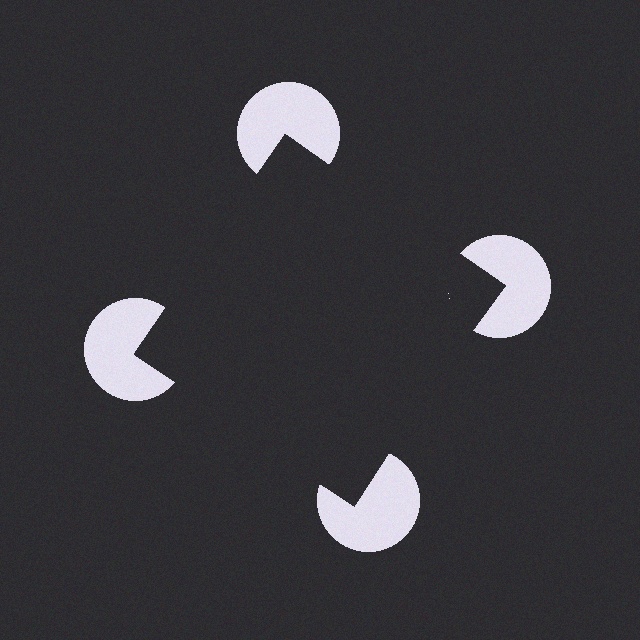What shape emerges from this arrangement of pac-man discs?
An illusory square — its edges are inferred from the aligned wedge cuts in the pac-man discs, not physically drawn.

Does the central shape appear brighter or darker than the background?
It typically appears slightly darker than the background, even though no actual brightness change is drawn.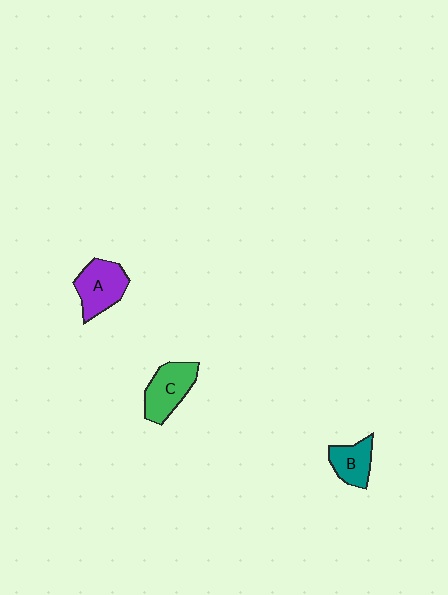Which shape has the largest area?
Shape A (purple).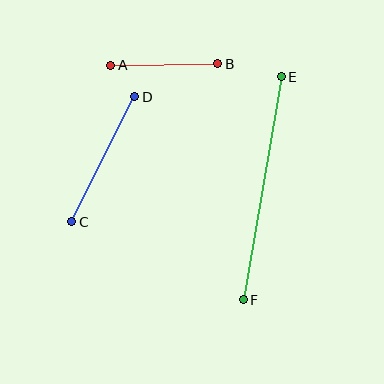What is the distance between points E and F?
The distance is approximately 226 pixels.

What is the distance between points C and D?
The distance is approximately 140 pixels.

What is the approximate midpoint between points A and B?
The midpoint is at approximately (164, 64) pixels.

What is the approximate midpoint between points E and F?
The midpoint is at approximately (262, 188) pixels.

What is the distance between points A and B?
The distance is approximately 107 pixels.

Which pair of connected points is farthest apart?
Points E and F are farthest apart.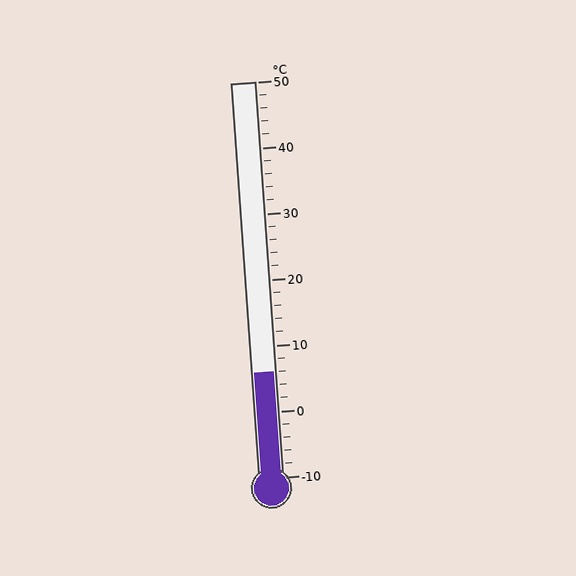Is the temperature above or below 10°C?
The temperature is below 10°C.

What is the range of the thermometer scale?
The thermometer scale ranges from -10°C to 50°C.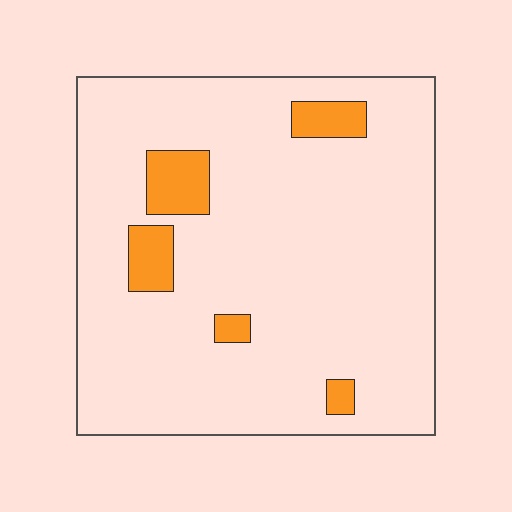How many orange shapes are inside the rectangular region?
5.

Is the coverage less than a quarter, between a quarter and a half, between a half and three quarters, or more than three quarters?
Less than a quarter.